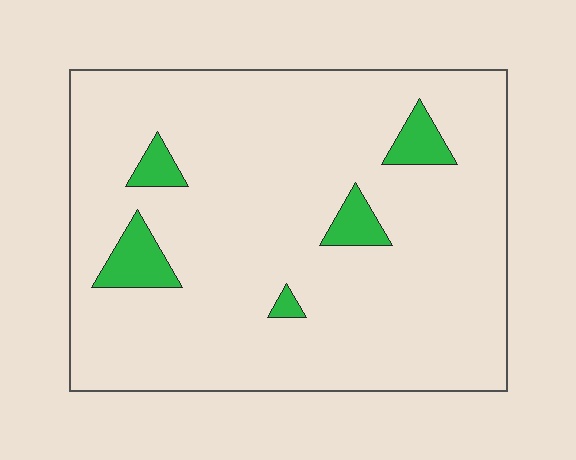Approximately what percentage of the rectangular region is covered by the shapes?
Approximately 10%.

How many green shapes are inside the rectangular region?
5.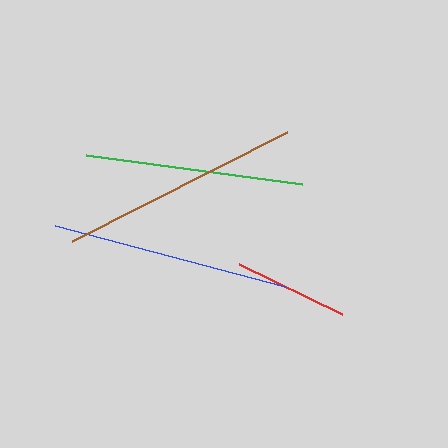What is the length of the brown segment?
The brown segment is approximately 241 pixels long.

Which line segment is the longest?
The brown line is the longest at approximately 241 pixels.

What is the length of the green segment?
The green segment is approximately 218 pixels long.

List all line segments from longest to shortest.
From longest to shortest: brown, blue, green, red.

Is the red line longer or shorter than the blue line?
The blue line is longer than the red line.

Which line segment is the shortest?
The red line is the shortest at approximately 114 pixels.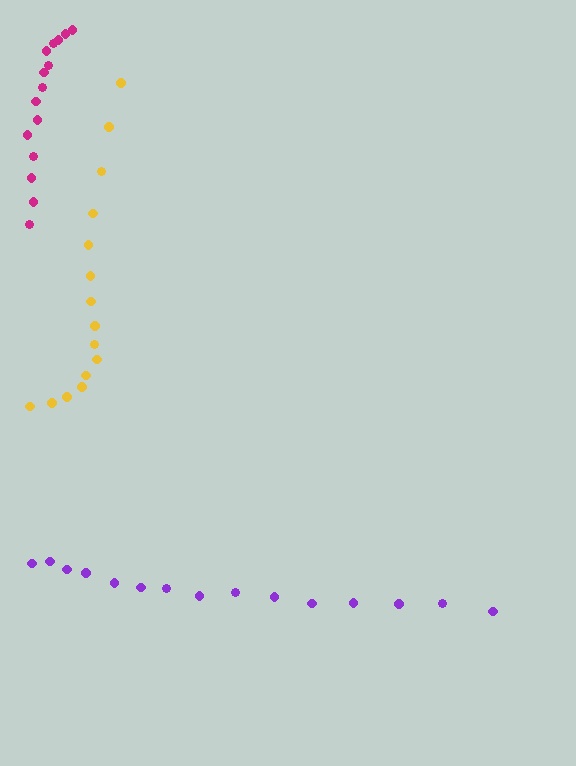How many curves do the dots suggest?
There are 3 distinct paths.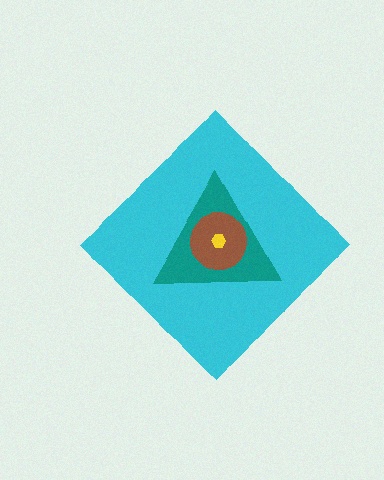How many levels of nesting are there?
4.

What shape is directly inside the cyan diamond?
The teal triangle.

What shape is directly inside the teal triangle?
The brown circle.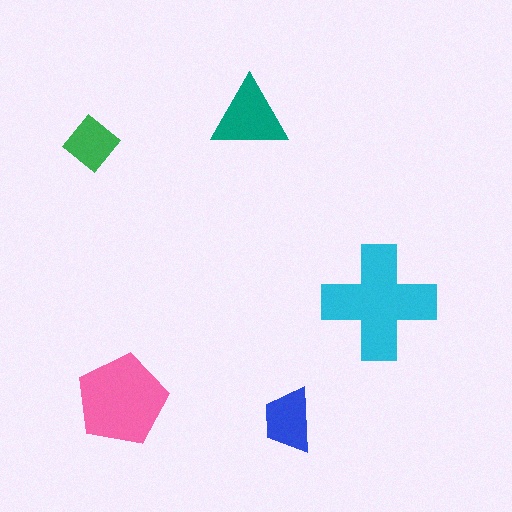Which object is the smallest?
The green diamond.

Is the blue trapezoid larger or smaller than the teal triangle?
Smaller.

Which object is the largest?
The cyan cross.